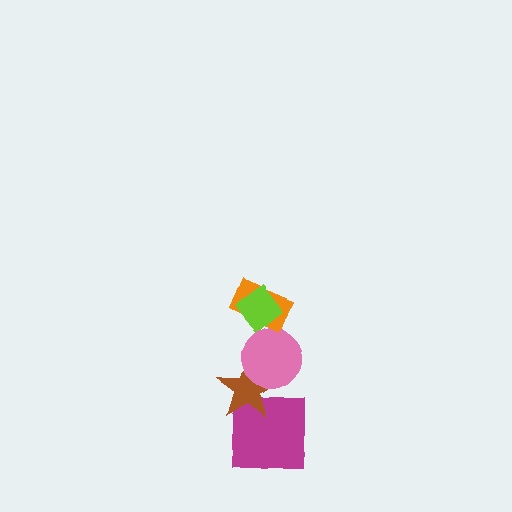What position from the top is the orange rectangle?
The orange rectangle is 2nd from the top.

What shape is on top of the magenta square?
The brown star is on top of the magenta square.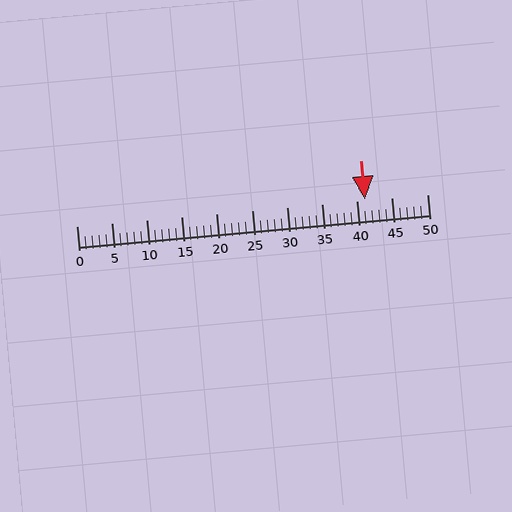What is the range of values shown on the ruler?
The ruler shows values from 0 to 50.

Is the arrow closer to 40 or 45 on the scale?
The arrow is closer to 40.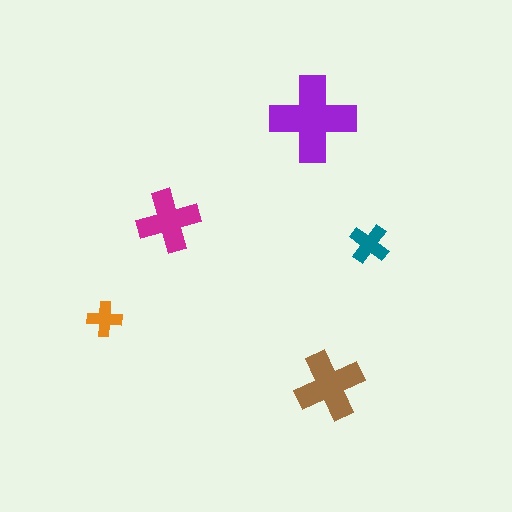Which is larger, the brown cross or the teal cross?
The brown one.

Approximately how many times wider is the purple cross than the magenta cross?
About 1.5 times wider.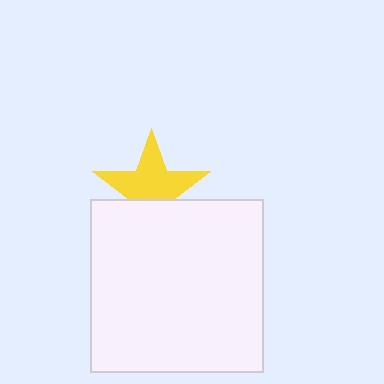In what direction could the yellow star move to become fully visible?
The yellow star could move up. That would shift it out from behind the white square entirely.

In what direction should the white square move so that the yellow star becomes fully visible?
The white square should move down. That is the shortest direction to clear the overlap and leave the yellow star fully visible.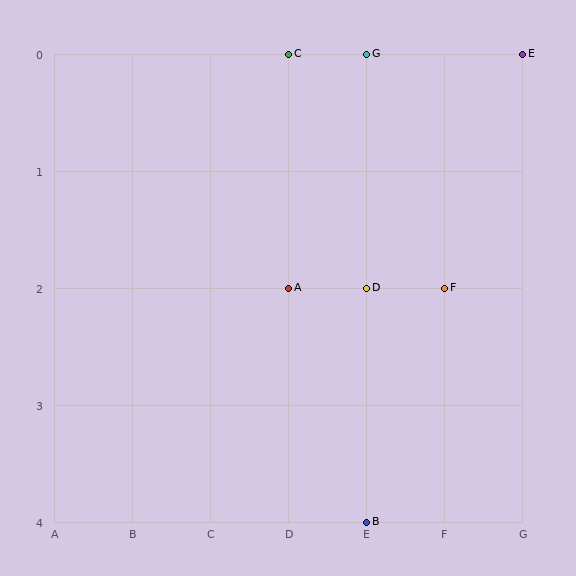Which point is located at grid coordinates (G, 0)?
Point E is at (G, 0).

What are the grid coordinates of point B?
Point B is at grid coordinates (E, 4).